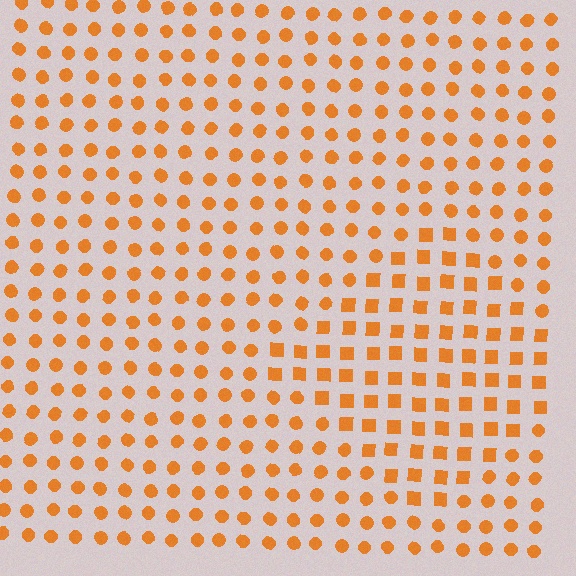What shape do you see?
I see a diamond.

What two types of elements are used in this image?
The image uses squares inside the diamond region and circles outside it.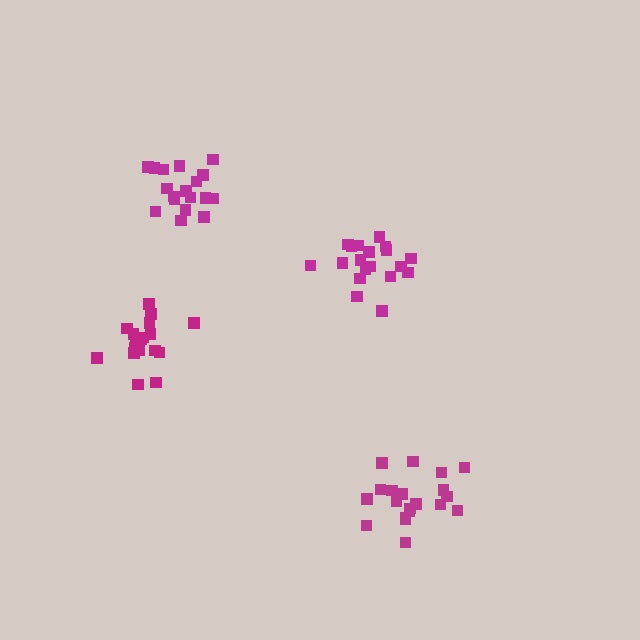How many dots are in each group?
Group 1: 20 dots, Group 2: 19 dots, Group 3: 18 dots, Group 4: 19 dots (76 total).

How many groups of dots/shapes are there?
There are 4 groups.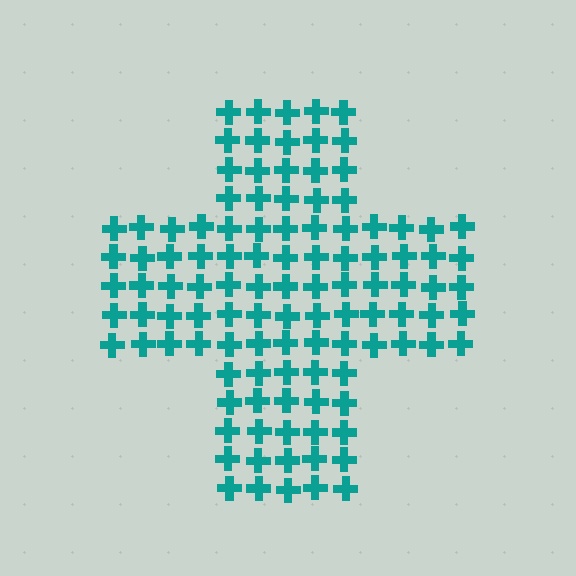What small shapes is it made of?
It is made of small crosses.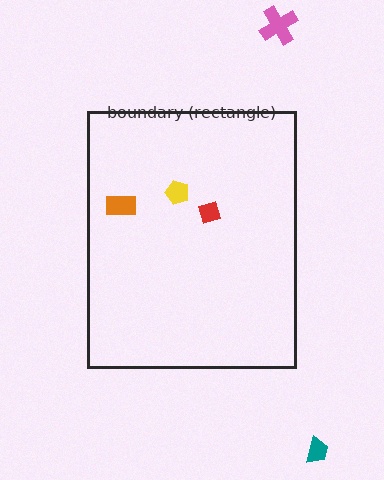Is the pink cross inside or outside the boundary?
Outside.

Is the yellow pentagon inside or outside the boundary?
Inside.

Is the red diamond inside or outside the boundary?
Inside.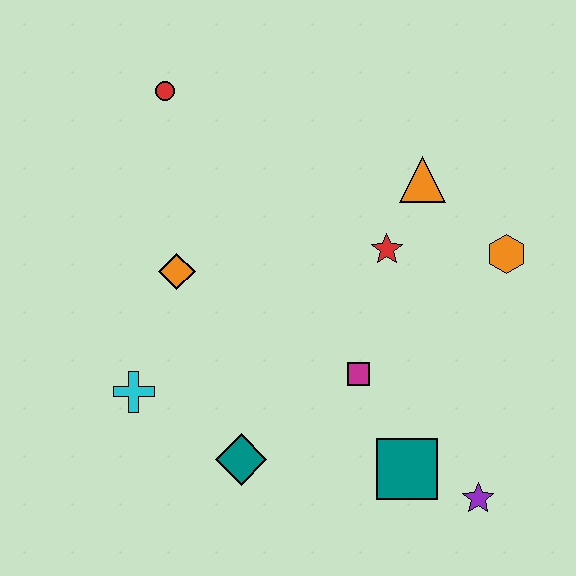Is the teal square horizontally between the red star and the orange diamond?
No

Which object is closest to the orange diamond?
The cyan cross is closest to the orange diamond.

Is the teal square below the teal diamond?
Yes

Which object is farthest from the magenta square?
The red circle is farthest from the magenta square.